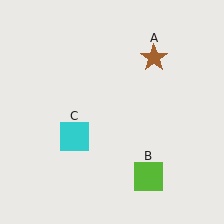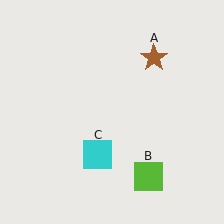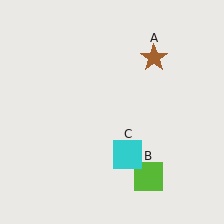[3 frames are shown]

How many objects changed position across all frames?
1 object changed position: cyan square (object C).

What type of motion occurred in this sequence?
The cyan square (object C) rotated counterclockwise around the center of the scene.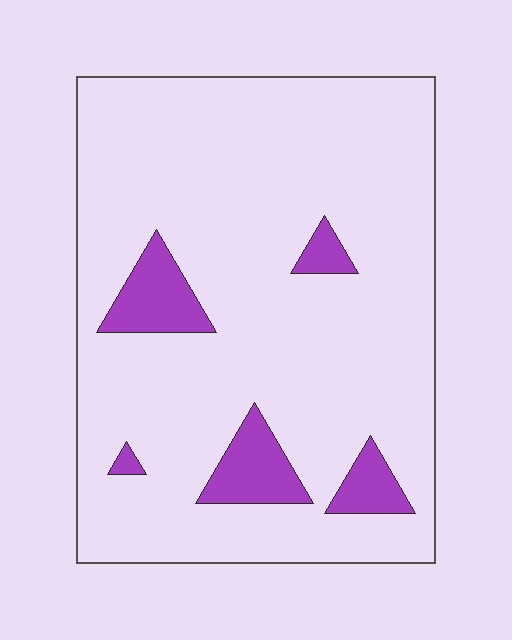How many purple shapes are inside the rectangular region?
5.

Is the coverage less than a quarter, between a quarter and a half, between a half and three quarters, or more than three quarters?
Less than a quarter.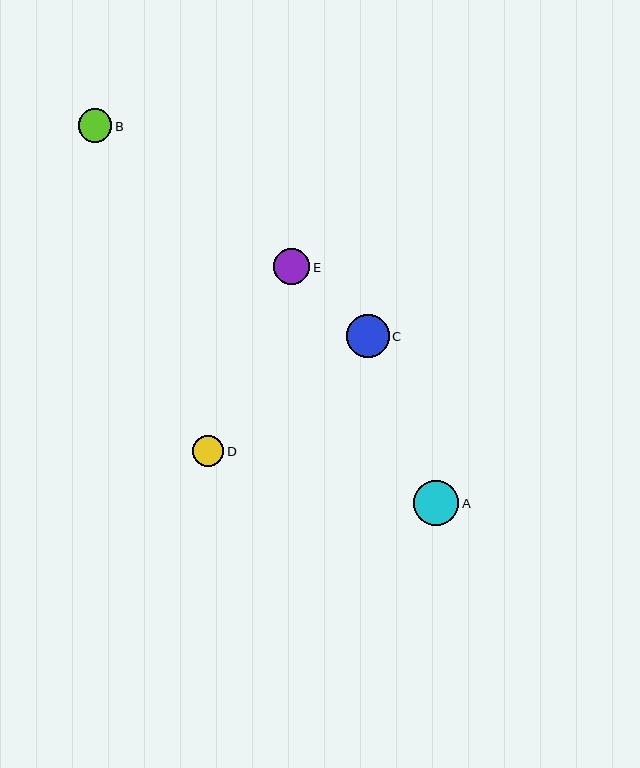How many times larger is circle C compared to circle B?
Circle C is approximately 1.3 times the size of circle B.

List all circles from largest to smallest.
From largest to smallest: A, C, E, B, D.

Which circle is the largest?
Circle A is the largest with a size of approximately 45 pixels.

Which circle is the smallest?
Circle D is the smallest with a size of approximately 31 pixels.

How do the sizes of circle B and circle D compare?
Circle B and circle D are approximately the same size.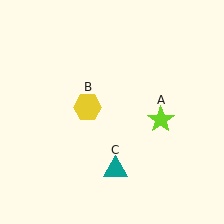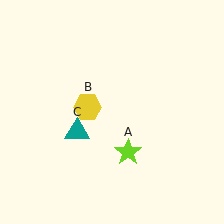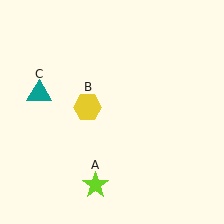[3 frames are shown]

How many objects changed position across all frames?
2 objects changed position: lime star (object A), teal triangle (object C).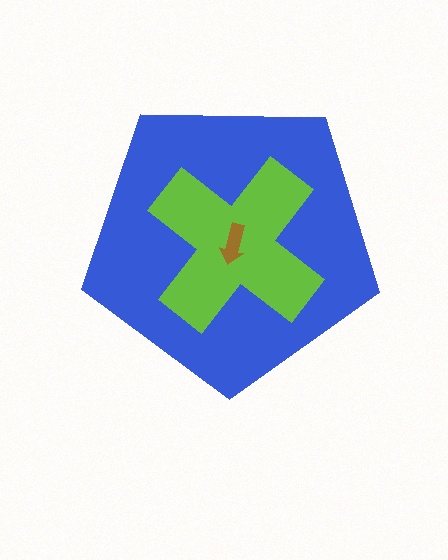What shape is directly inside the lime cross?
The brown arrow.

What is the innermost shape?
The brown arrow.